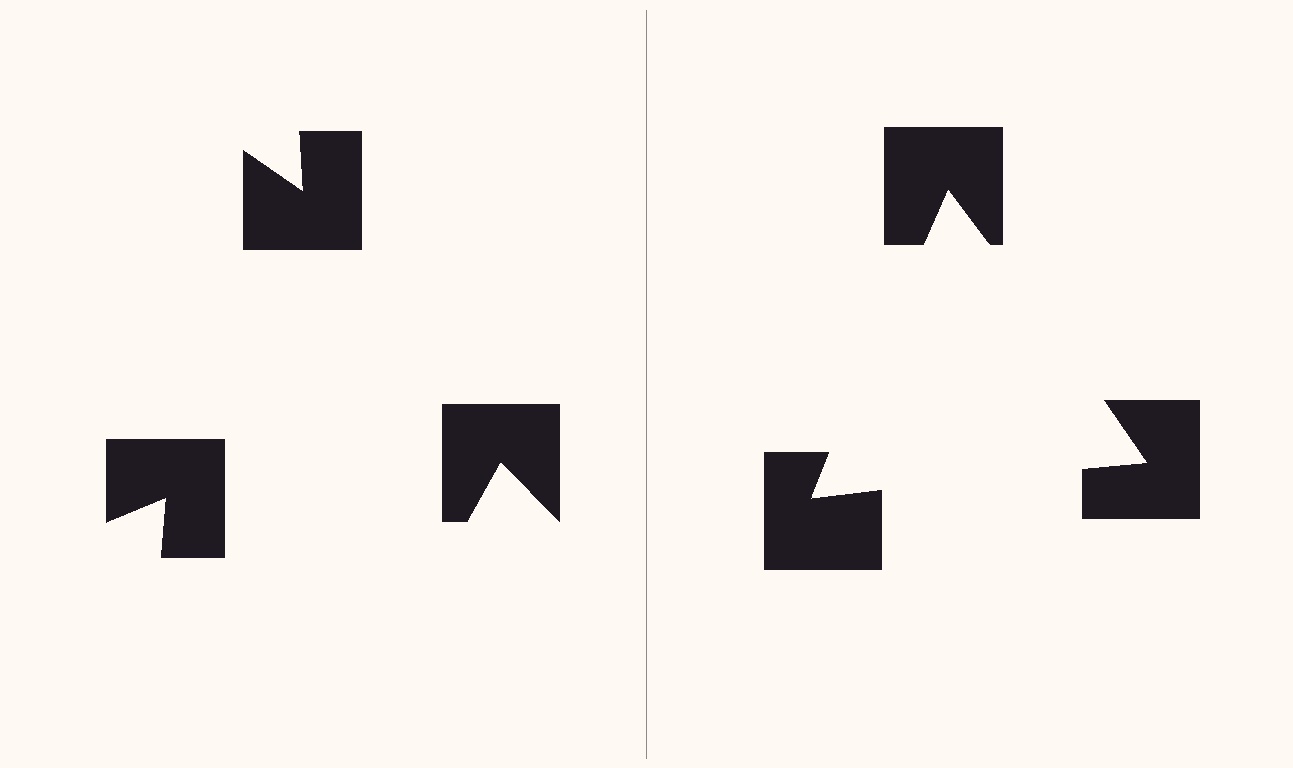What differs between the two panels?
The notched squares are positioned identically on both sides; only the wedge orientations differ. On the right they align to a triangle; on the left they are misaligned.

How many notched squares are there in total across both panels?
6 — 3 on each side.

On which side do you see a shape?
An illusory triangle appears on the right side. On the left side the wedge cuts are rotated, so no coherent shape forms.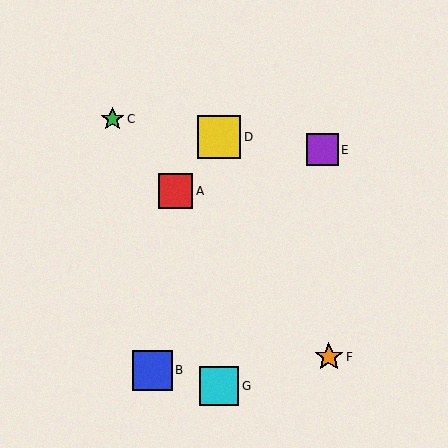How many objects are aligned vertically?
2 objects (D, G) are aligned vertically.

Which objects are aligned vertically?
Objects D, G are aligned vertically.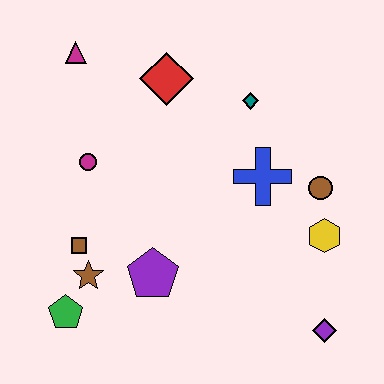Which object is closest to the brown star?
The brown square is closest to the brown star.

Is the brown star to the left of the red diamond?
Yes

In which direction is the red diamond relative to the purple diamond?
The red diamond is above the purple diamond.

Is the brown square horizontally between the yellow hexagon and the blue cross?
No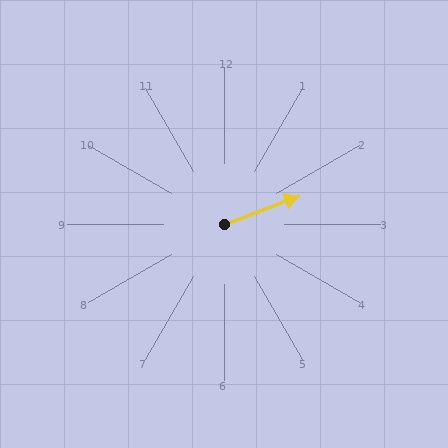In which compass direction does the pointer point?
East.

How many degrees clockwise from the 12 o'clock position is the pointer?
Approximately 69 degrees.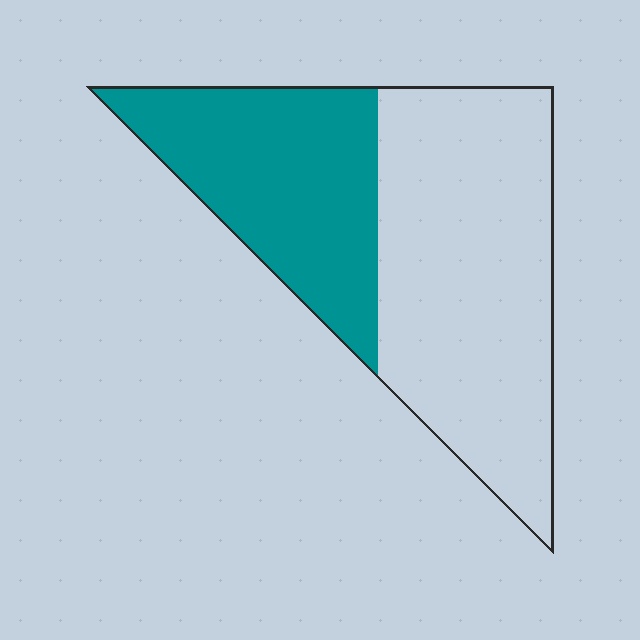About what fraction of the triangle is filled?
About two fifths (2/5).